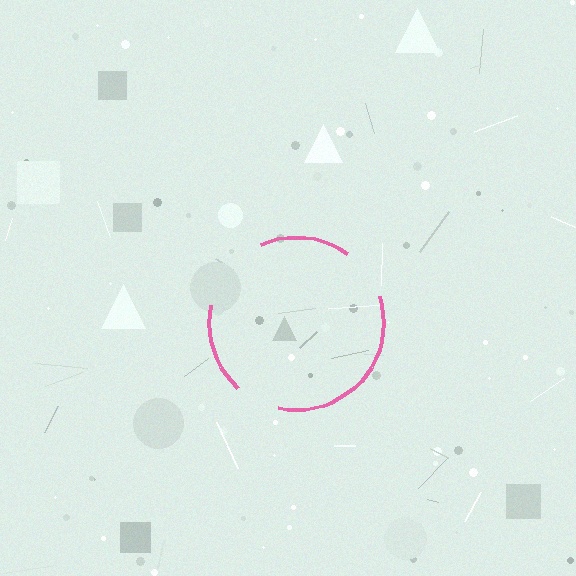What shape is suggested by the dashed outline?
The dashed outline suggests a circle.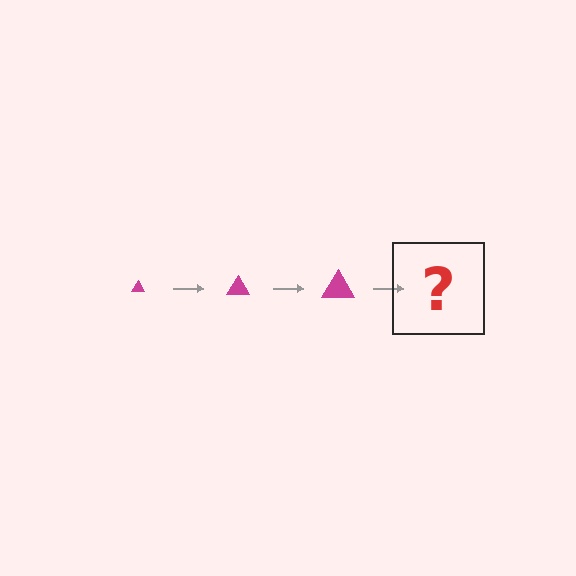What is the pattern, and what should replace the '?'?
The pattern is that the triangle gets progressively larger each step. The '?' should be a magenta triangle, larger than the previous one.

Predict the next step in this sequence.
The next step is a magenta triangle, larger than the previous one.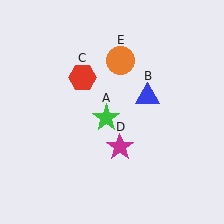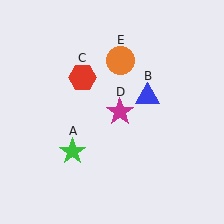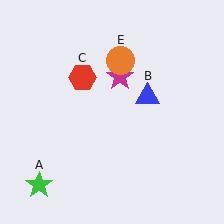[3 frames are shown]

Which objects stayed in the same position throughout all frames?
Blue triangle (object B) and red hexagon (object C) and orange circle (object E) remained stationary.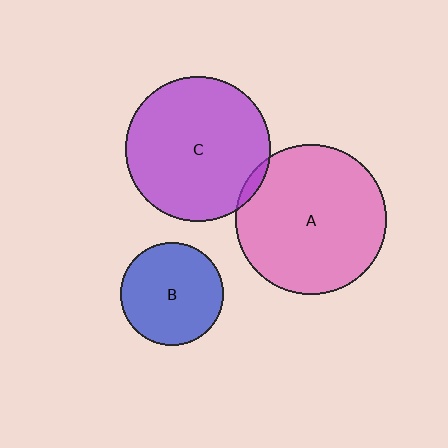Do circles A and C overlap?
Yes.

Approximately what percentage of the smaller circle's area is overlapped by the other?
Approximately 5%.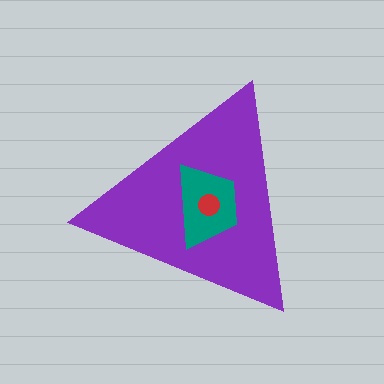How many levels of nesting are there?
3.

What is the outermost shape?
The purple triangle.